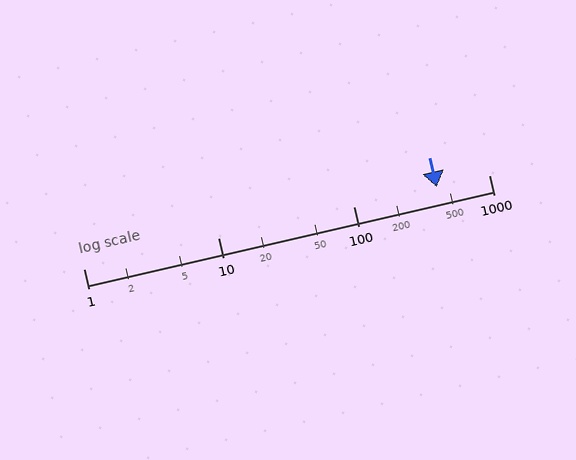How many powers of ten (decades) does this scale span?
The scale spans 3 decades, from 1 to 1000.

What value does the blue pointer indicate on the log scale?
The pointer indicates approximately 410.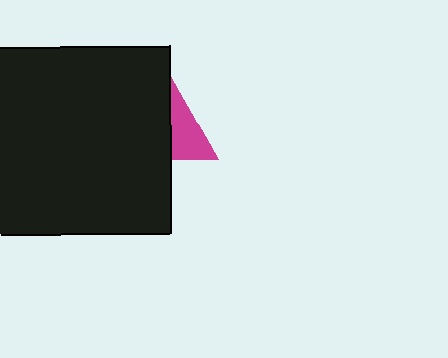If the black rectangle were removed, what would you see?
You would see the complete magenta triangle.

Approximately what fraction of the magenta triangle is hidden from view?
Roughly 50% of the magenta triangle is hidden behind the black rectangle.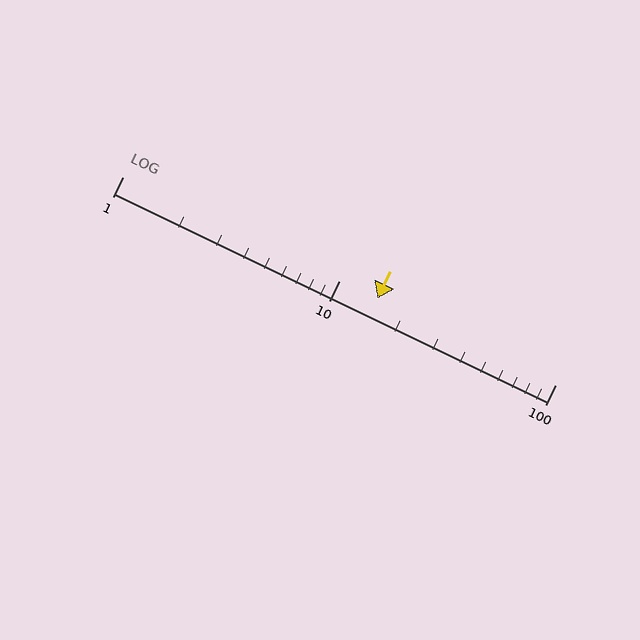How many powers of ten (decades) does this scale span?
The scale spans 2 decades, from 1 to 100.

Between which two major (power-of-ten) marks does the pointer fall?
The pointer is between 10 and 100.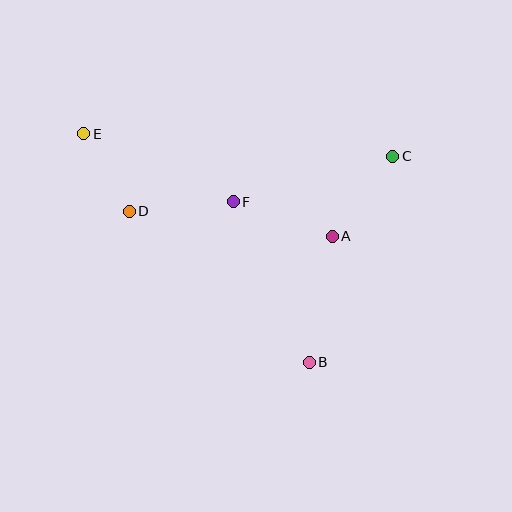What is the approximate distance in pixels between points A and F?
The distance between A and F is approximately 105 pixels.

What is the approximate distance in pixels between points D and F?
The distance between D and F is approximately 104 pixels.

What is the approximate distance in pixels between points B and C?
The distance between B and C is approximately 222 pixels.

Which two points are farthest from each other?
Points B and E are farthest from each other.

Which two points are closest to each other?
Points D and E are closest to each other.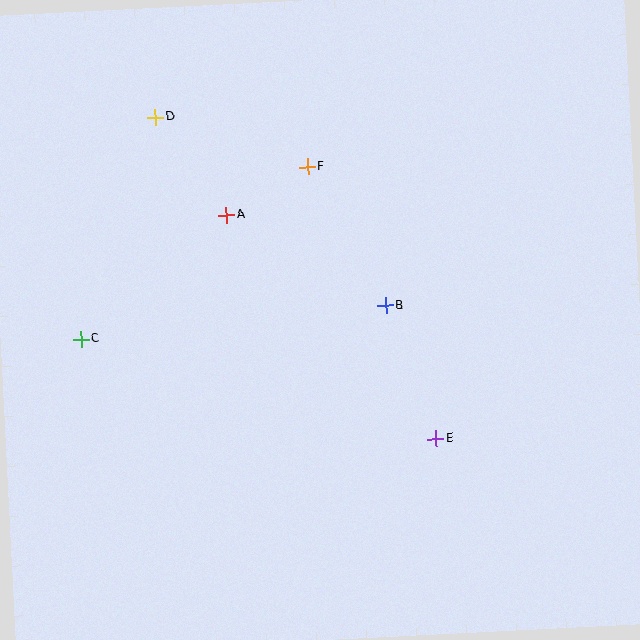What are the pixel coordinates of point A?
Point A is at (226, 215).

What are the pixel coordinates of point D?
Point D is at (156, 117).